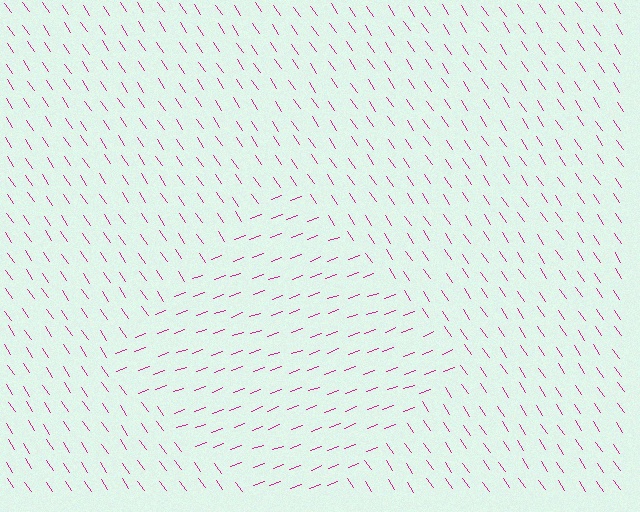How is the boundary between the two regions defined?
The boundary is defined purely by a change in line orientation (approximately 76 degrees difference). All lines are the same color and thickness.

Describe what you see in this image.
The image is filled with small magenta line segments. A diamond region in the image has lines oriented differently from the surrounding lines, creating a visible texture boundary.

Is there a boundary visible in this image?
Yes, there is a texture boundary formed by a change in line orientation.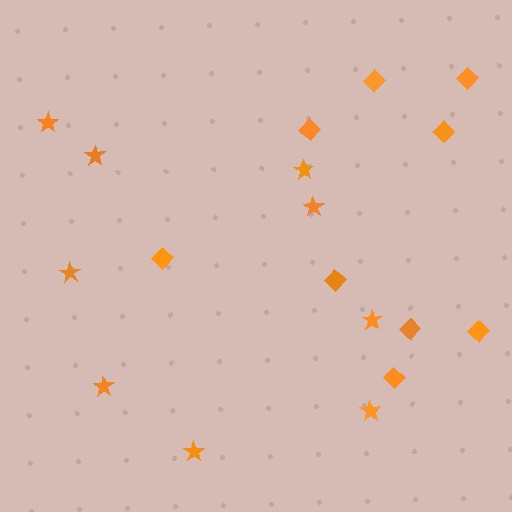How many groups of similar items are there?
There are 2 groups: one group of diamonds (9) and one group of stars (9).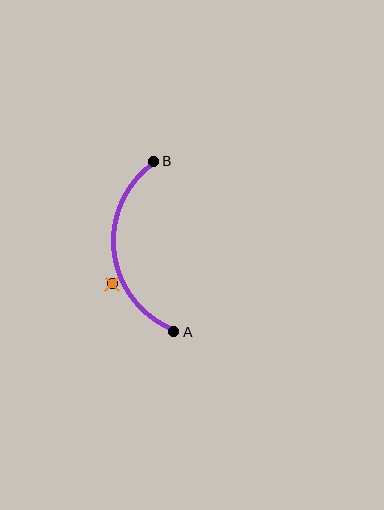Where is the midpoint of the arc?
The arc midpoint is the point on the curve farthest from the straight line joining A and B. It sits to the left of that line.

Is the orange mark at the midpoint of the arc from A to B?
No — the orange mark does not lie on the arc at all. It sits slightly outside the curve.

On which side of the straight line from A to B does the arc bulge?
The arc bulges to the left of the straight line connecting A and B.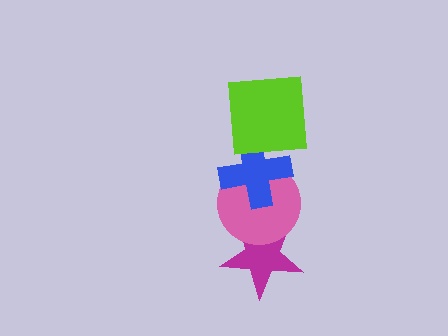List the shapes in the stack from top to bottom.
From top to bottom: the lime square, the blue cross, the pink circle, the magenta star.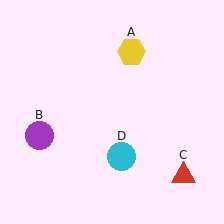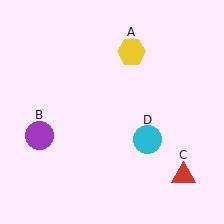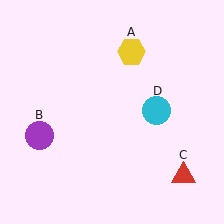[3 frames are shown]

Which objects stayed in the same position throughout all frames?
Yellow hexagon (object A) and purple circle (object B) and red triangle (object C) remained stationary.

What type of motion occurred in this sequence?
The cyan circle (object D) rotated counterclockwise around the center of the scene.